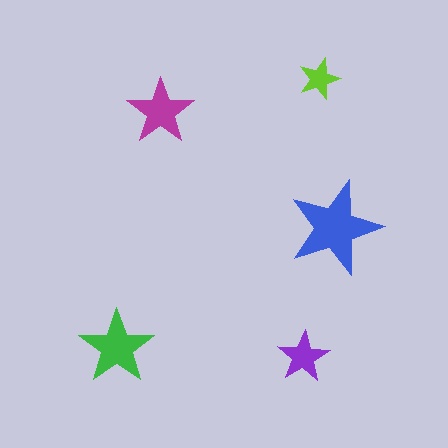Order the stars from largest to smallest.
the blue one, the green one, the magenta one, the purple one, the lime one.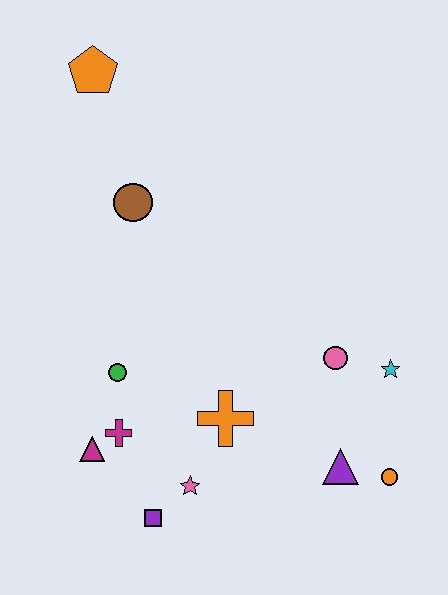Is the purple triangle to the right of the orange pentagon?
Yes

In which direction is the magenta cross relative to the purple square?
The magenta cross is above the purple square.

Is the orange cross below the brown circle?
Yes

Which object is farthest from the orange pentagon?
The orange circle is farthest from the orange pentagon.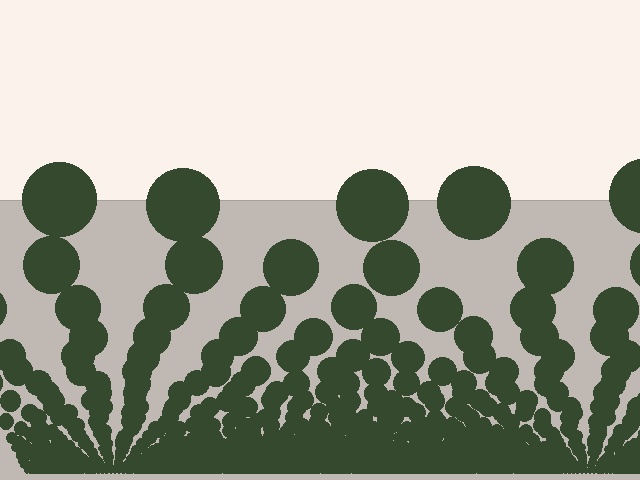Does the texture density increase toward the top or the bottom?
Density increases toward the bottom.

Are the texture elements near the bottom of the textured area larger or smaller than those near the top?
Smaller. The gradient is inverted — elements near the bottom are smaller and denser.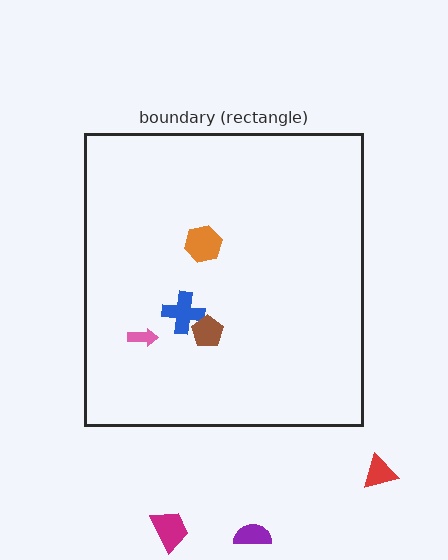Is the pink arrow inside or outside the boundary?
Inside.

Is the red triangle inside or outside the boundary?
Outside.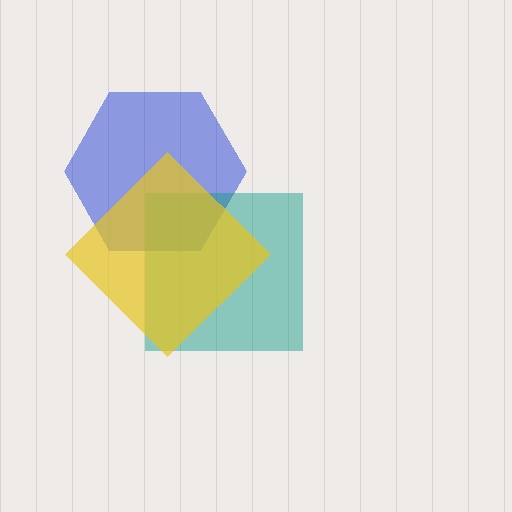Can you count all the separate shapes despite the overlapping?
Yes, there are 3 separate shapes.